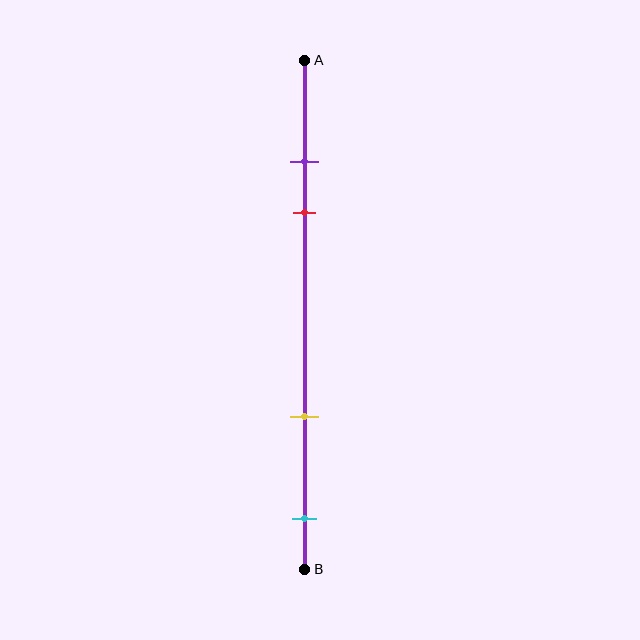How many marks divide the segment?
There are 4 marks dividing the segment.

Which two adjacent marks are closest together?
The purple and red marks are the closest adjacent pair.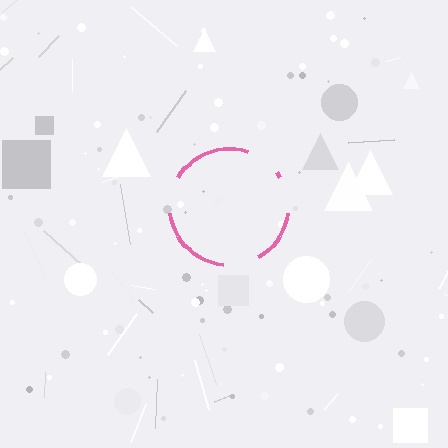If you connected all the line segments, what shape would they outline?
They would outline a circle.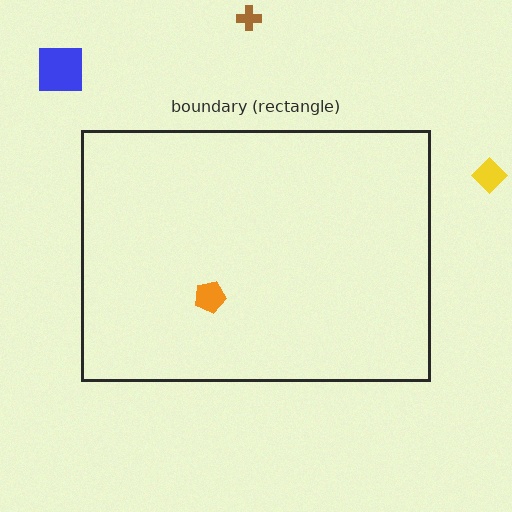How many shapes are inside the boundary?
1 inside, 3 outside.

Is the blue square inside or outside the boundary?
Outside.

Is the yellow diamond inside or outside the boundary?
Outside.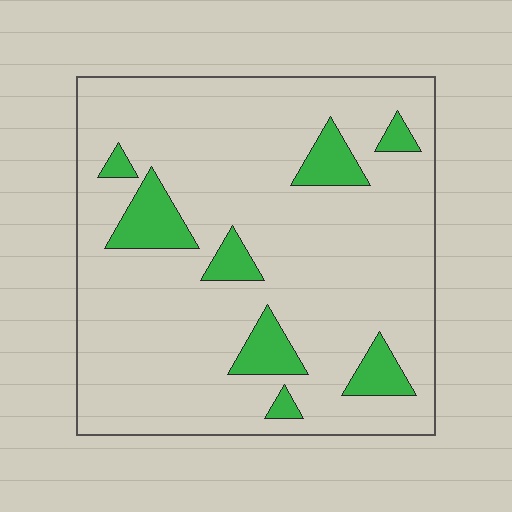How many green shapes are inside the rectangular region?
8.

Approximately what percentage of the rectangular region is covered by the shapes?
Approximately 15%.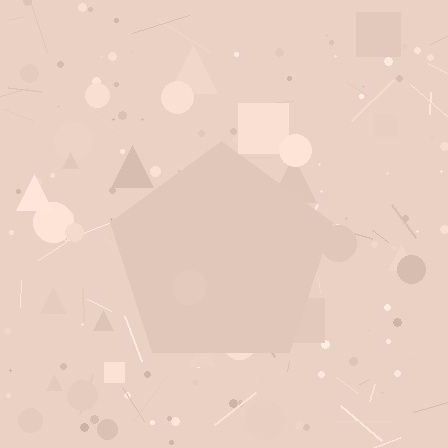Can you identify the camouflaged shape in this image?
The camouflaged shape is a pentagon.